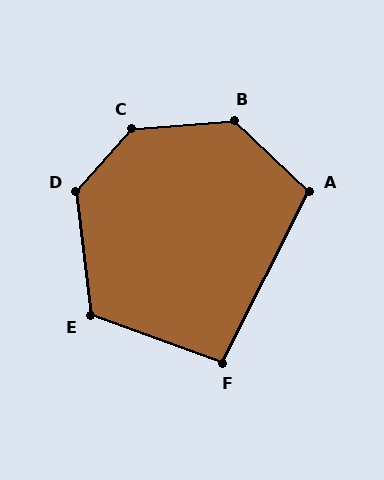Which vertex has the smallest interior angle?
F, at approximately 97 degrees.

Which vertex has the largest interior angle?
C, at approximately 136 degrees.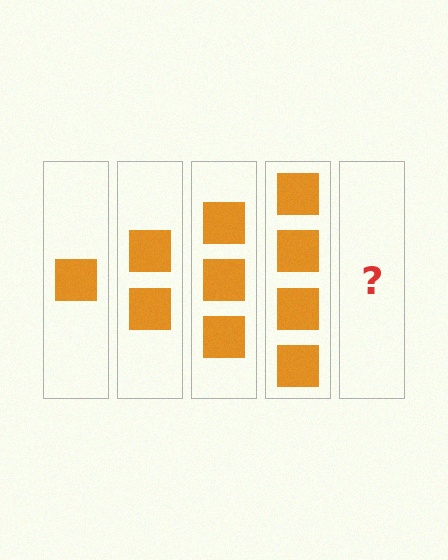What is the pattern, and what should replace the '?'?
The pattern is that each step adds one more square. The '?' should be 5 squares.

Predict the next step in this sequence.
The next step is 5 squares.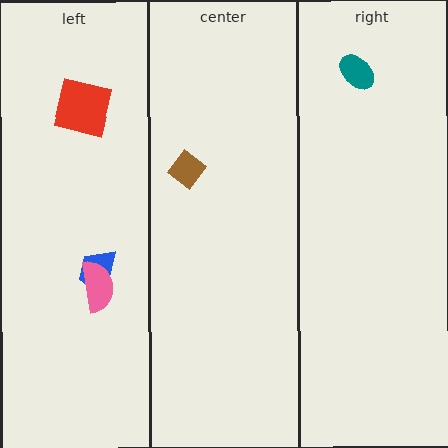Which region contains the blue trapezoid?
The left region.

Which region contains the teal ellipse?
The right region.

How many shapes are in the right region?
1.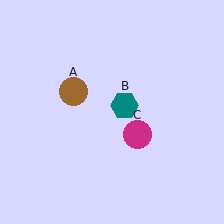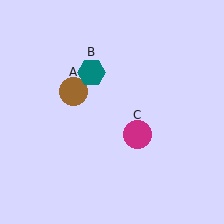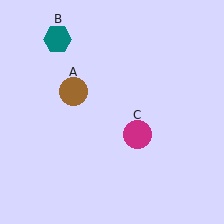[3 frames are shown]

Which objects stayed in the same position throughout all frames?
Brown circle (object A) and magenta circle (object C) remained stationary.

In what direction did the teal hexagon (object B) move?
The teal hexagon (object B) moved up and to the left.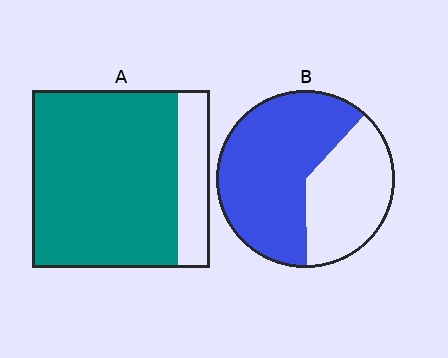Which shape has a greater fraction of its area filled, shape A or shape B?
Shape A.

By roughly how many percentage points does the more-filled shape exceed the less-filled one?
By roughly 20 percentage points (A over B).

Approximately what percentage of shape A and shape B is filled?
A is approximately 80% and B is approximately 60%.